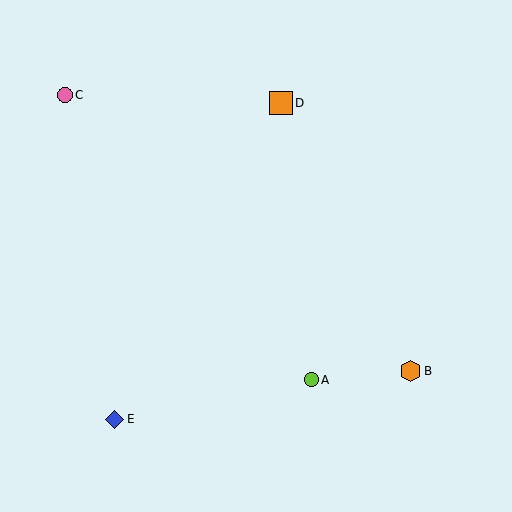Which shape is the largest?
The orange square (labeled D) is the largest.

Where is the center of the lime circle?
The center of the lime circle is at (312, 380).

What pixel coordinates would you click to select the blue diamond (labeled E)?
Click at (115, 419) to select the blue diamond E.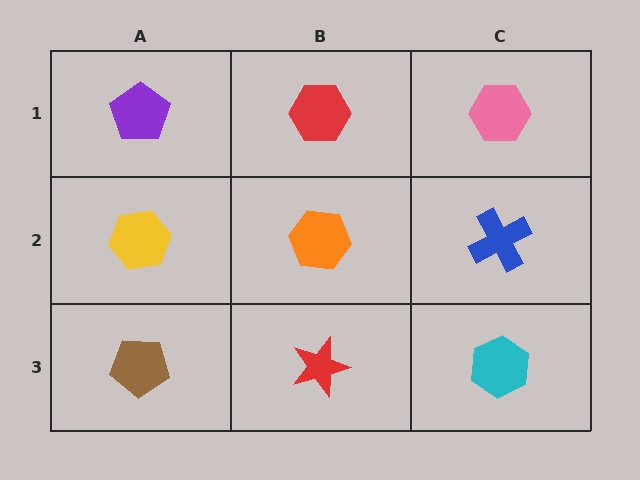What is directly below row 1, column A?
A yellow hexagon.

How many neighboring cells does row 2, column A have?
3.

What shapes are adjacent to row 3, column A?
A yellow hexagon (row 2, column A), a red star (row 3, column B).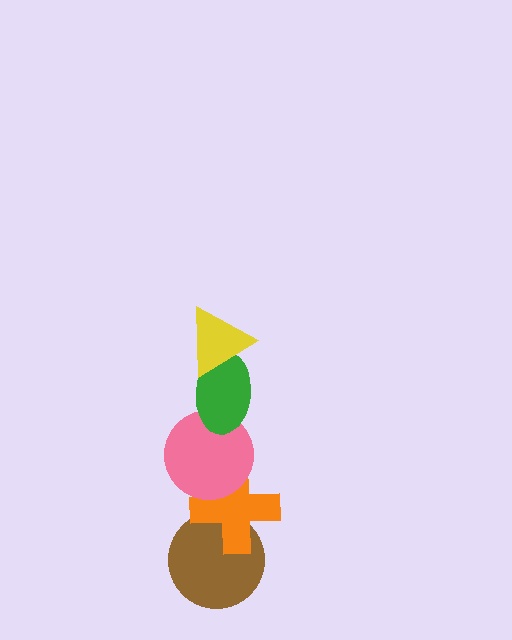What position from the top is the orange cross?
The orange cross is 4th from the top.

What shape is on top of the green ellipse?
The yellow triangle is on top of the green ellipse.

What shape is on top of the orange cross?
The pink circle is on top of the orange cross.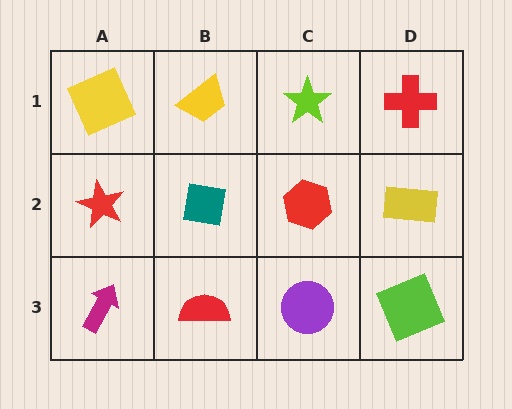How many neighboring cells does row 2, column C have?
4.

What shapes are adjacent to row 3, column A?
A red star (row 2, column A), a red semicircle (row 3, column B).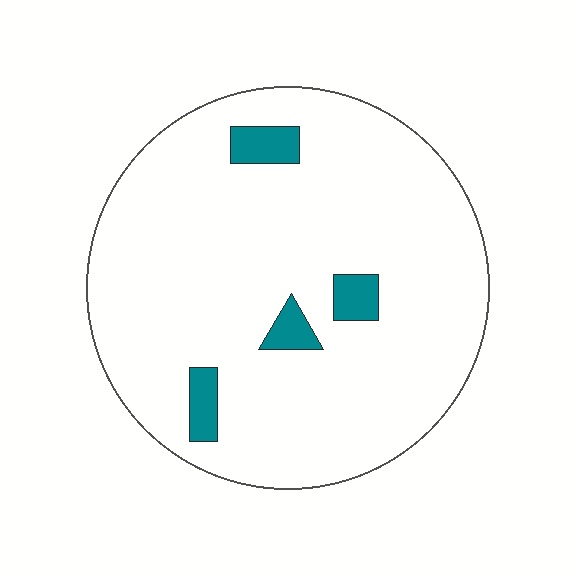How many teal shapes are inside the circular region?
4.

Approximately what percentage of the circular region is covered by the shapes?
Approximately 5%.